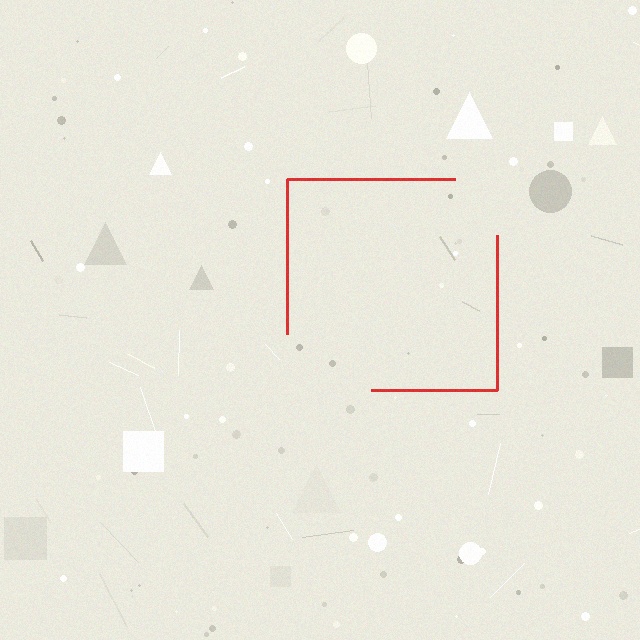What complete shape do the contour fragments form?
The contour fragments form a square.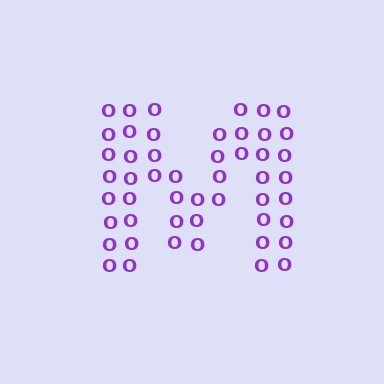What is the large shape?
The large shape is the letter M.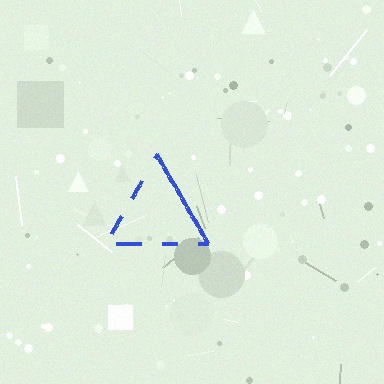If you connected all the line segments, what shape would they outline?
They would outline a triangle.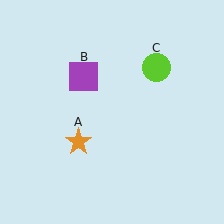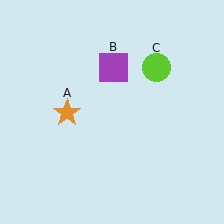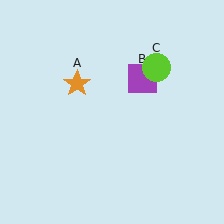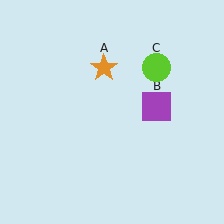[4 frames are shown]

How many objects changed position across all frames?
2 objects changed position: orange star (object A), purple square (object B).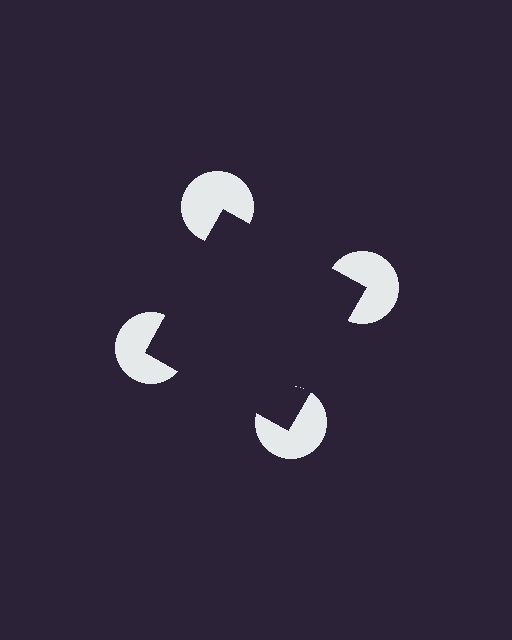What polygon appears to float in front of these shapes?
An illusory square — its edges are inferred from the aligned wedge cuts in the pac-man discs, not physically drawn.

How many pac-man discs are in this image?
There are 4 — one at each vertex of the illusory square.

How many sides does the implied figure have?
4 sides.